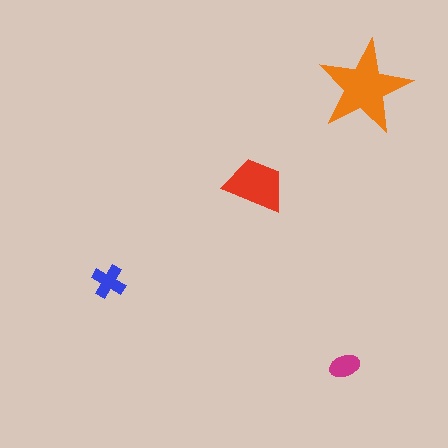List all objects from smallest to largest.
The magenta ellipse, the blue cross, the red trapezoid, the orange star.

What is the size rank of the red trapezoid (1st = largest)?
2nd.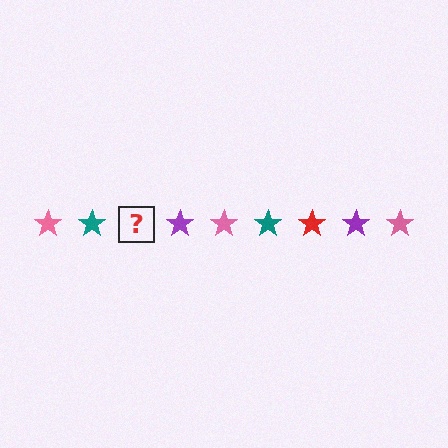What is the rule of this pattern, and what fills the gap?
The rule is that the pattern cycles through pink, teal, red, purple stars. The gap should be filled with a red star.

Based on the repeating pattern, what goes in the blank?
The blank should be a red star.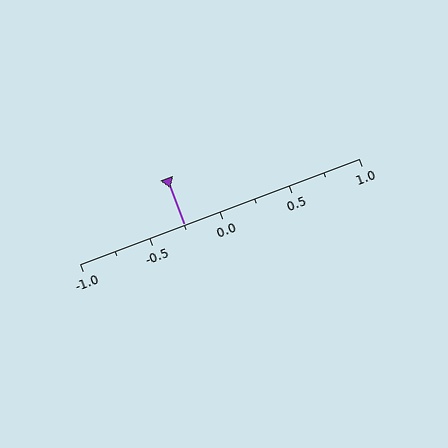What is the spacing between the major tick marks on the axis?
The major ticks are spaced 0.5 apart.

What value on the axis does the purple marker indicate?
The marker indicates approximately -0.25.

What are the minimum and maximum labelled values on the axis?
The axis runs from -1.0 to 1.0.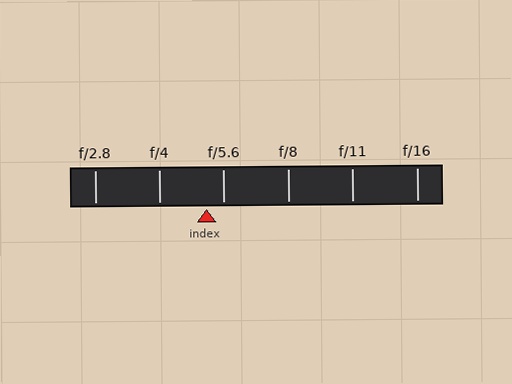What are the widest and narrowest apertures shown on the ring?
The widest aperture shown is f/2.8 and the narrowest is f/16.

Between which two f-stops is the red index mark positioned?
The index mark is between f/4 and f/5.6.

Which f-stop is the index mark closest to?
The index mark is closest to f/5.6.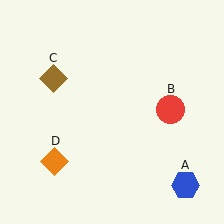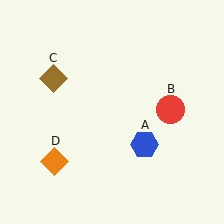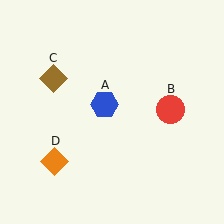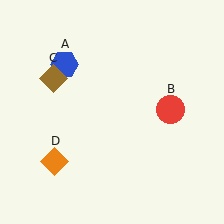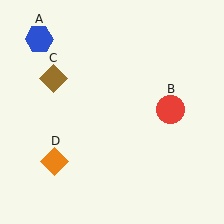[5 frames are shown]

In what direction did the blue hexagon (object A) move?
The blue hexagon (object A) moved up and to the left.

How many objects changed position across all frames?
1 object changed position: blue hexagon (object A).